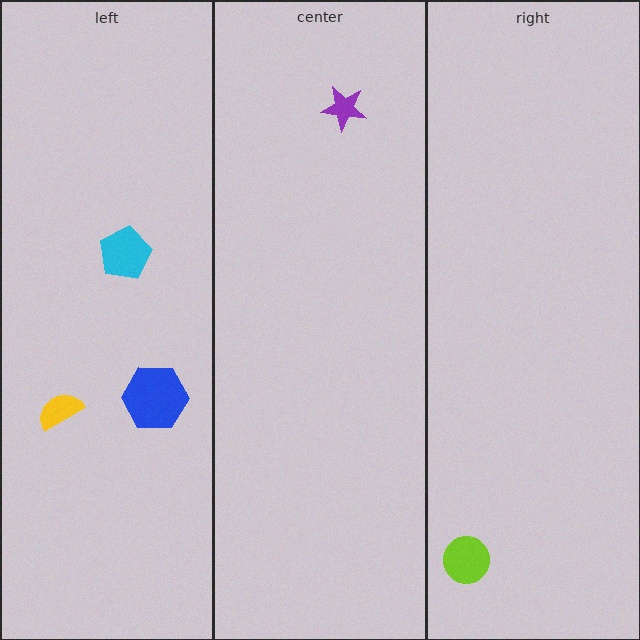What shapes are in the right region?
The lime circle.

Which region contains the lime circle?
The right region.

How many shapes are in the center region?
1.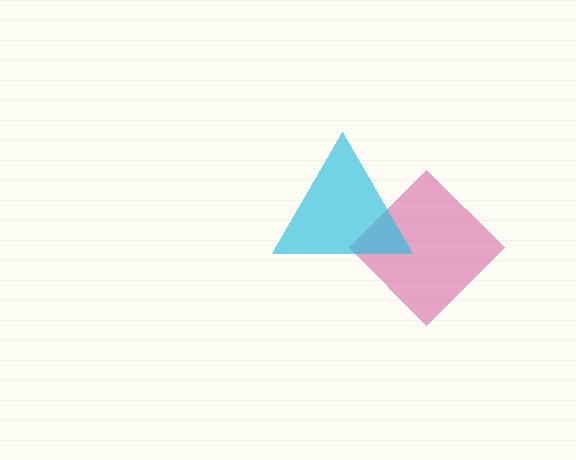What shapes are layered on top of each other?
The layered shapes are: a magenta diamond, a cyan triangle.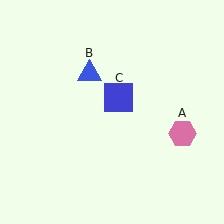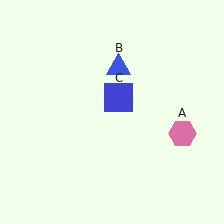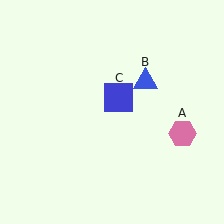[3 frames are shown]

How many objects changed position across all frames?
1 object changed position: blue triangle (object B).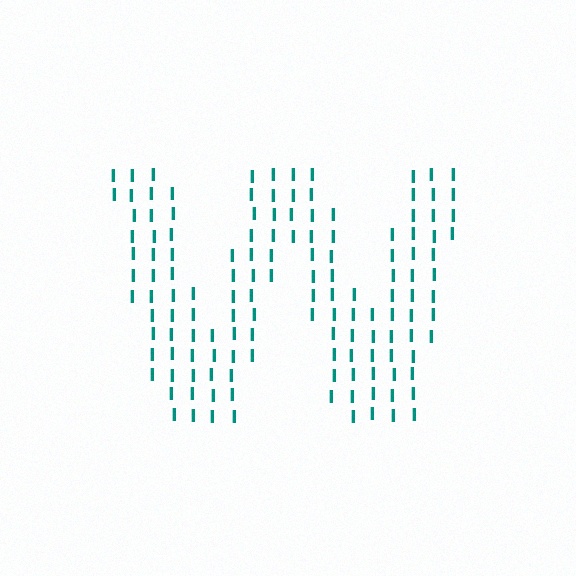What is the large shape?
The large shape is the letter W.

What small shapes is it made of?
It is made of small letter I's.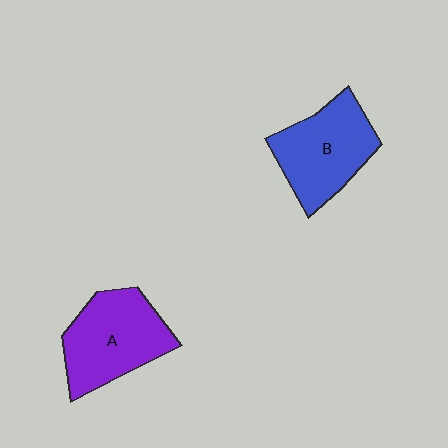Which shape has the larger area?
Shape A (purple).